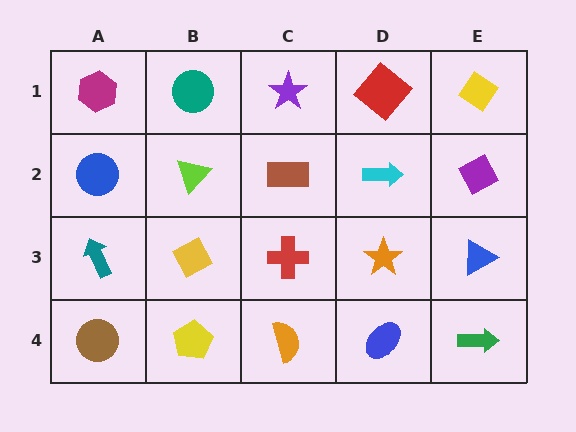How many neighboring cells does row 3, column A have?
3.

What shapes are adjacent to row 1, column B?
A lime triangle (row 2, column B), a magenta hexagon (row 1, column A), a purple star (row 1, column C).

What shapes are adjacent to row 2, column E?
A yellow diamond (row 1, column E), a blue triangle (row 3, column E), a cyan arrow (row 2, column D).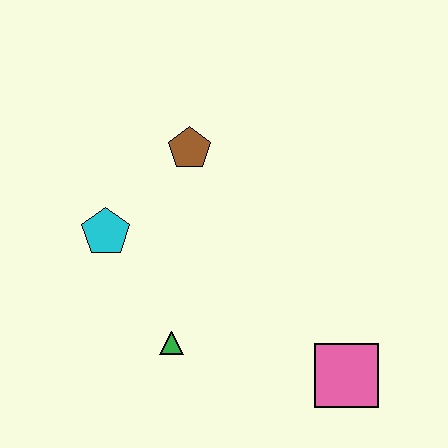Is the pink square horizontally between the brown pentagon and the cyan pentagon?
No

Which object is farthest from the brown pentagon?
The pink square is farthest from the brown pentagon.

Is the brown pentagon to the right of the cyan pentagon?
Yes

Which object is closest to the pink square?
The green triangle is closest to the pink square.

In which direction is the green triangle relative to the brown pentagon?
The green triangle is below the brown pentagon.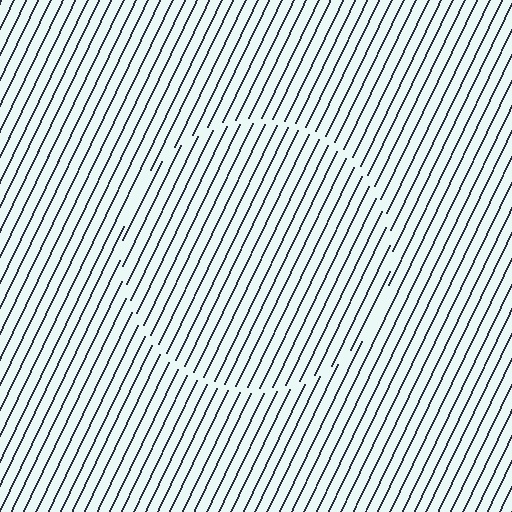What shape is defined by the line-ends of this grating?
An illusory circle. The interior of the shape contains the same grating, shifted by half a period — the contour is defined by the phase discontinuity where line-ends from the inner and outer gratings abut.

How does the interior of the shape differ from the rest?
The interior of the shape contains the same grating, shifted by half a period — the contour is defined by the phase discontinuity where line-ends from the inner and outer gratings abut.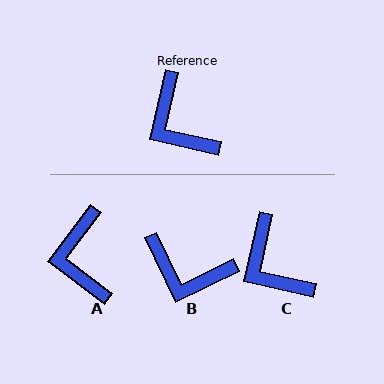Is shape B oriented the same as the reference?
No, it is off by about 39 degrees.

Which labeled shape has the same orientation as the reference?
C.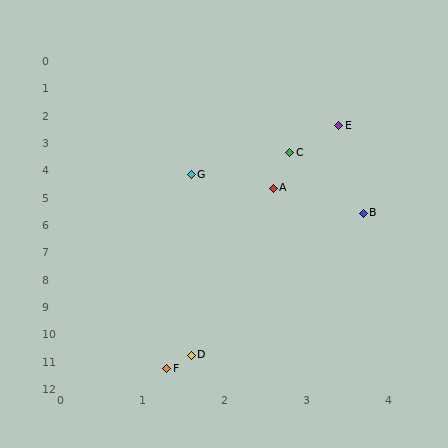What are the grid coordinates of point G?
Point G is at approximately (1.6, 4.2).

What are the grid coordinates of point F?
Point F is at approximately (1.3, 11.3).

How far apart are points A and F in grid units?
Points A and F are about 6.7 grid units apart.